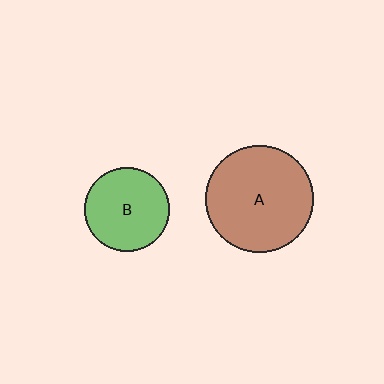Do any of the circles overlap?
No, none of the circles overlap.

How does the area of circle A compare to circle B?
Approximately 1.6 times.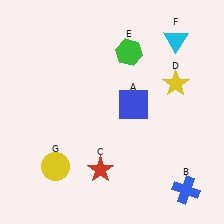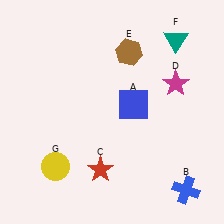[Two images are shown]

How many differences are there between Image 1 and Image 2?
There are 3 differences between the two images.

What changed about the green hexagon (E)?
In Image 1, E is green. In Image 2, it changed to brown.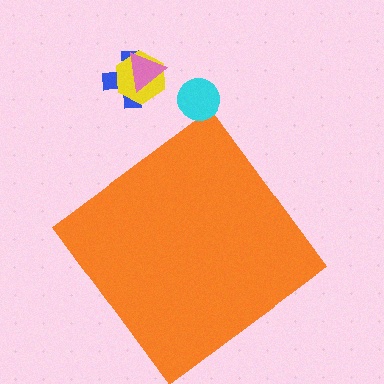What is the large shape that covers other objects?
An orange diamond.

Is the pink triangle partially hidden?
No, the pink triangle is fully visible.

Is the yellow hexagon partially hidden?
No, the yellow hexagon is fully visible.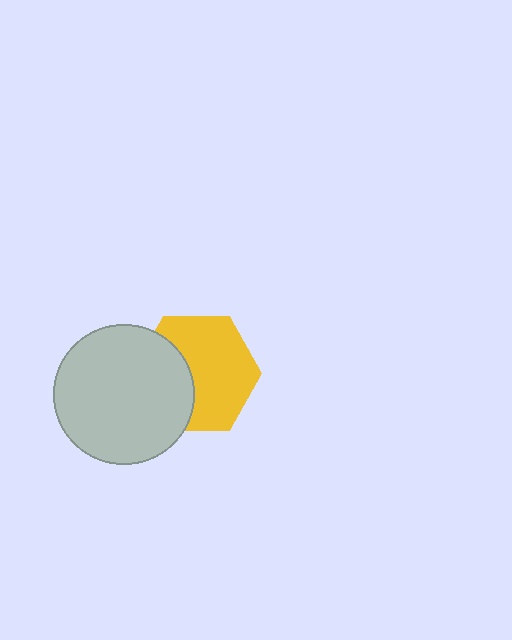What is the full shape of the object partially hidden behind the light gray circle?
The partially hidden object is a yellow hexagon.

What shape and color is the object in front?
The object in front is a light gray circle.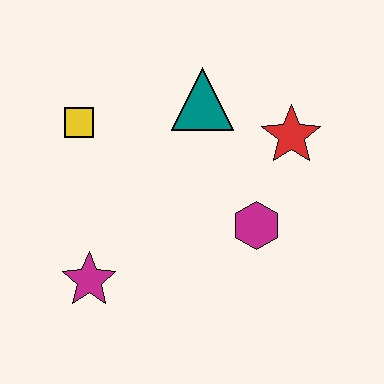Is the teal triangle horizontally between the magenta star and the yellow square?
No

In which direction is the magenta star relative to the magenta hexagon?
The magenta star is to the left of the magenta hexagon.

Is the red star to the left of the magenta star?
No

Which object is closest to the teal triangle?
The red star is closest to the teal triangle.